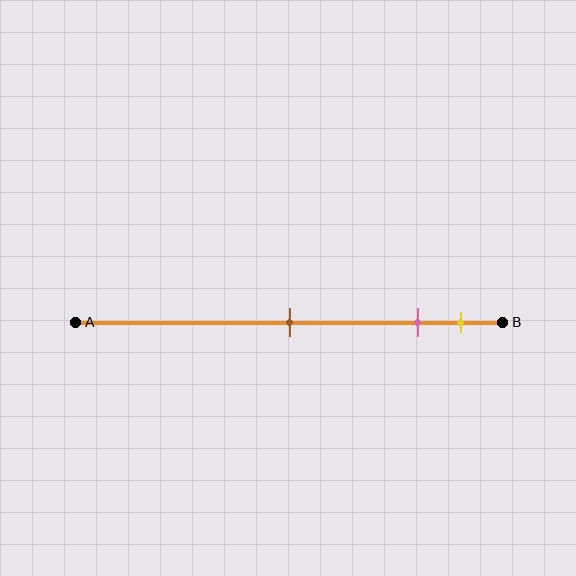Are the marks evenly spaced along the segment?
No, the marks are not evenly spaced.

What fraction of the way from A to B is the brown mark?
The brown mark is approximately 50% (0.5) of the way from A to B.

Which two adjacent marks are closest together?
The pink and yellow marks are the closest adjacent pair.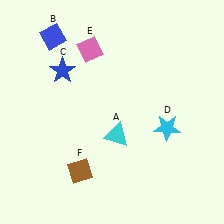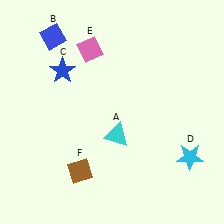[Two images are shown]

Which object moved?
The cyan star (D) moved down.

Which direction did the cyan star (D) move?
The cyan star (D) moved down.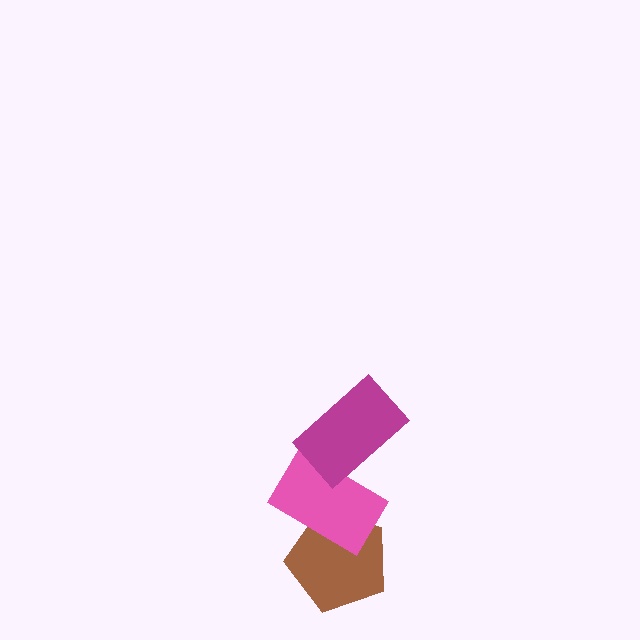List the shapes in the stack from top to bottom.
From top to bottom: the magenta rectangle, the pink rectangle, the brown pentagon.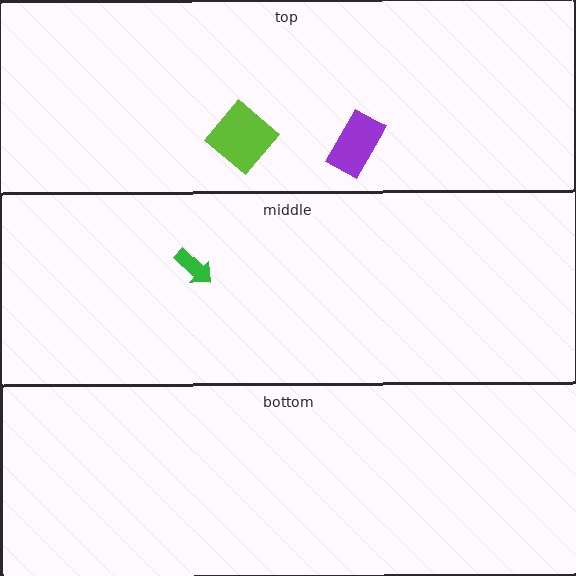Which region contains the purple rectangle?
The top region.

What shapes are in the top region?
The purple rectangle, the lime diamond.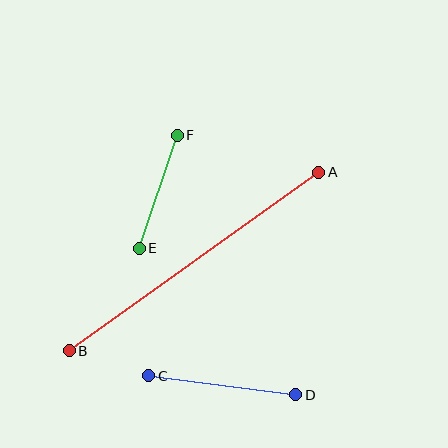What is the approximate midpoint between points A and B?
The midpoint is at approximately (194, 262) pixels.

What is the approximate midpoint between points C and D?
The midpoint is at approximately (222, 385) pixels.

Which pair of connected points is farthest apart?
Points A and B are farthest apart.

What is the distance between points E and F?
The distance is approximately 119 pixels.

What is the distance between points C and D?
The distance is approximately 148 pixels.